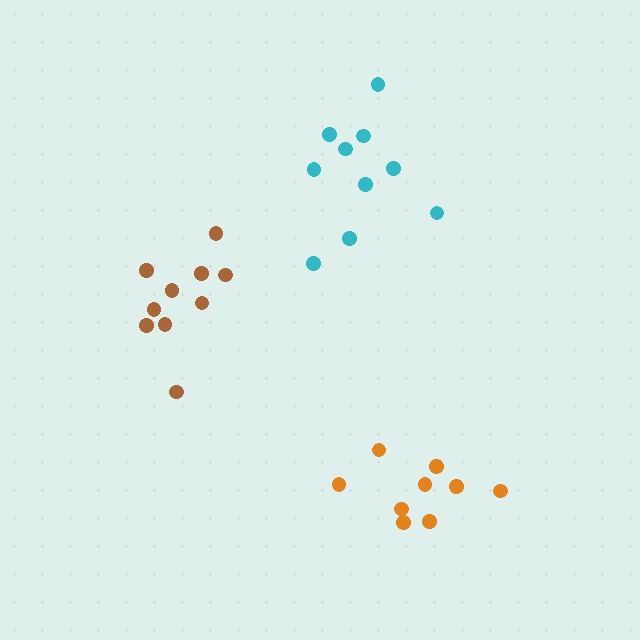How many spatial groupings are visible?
There are 3 spatial groupings.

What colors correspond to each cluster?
The clusters are colored: brown, cyan, orange.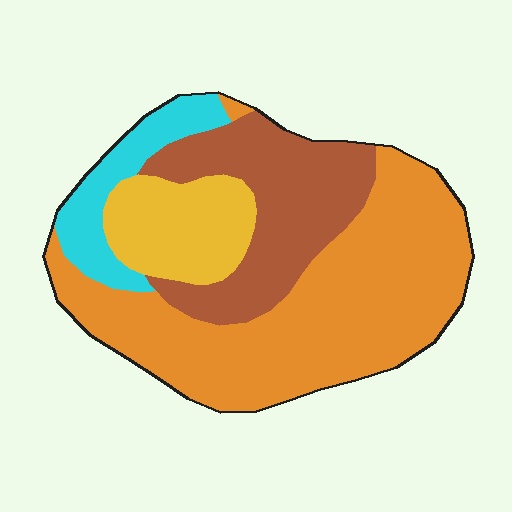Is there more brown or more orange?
Orange.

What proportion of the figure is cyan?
Cyan takes up less than a sixth of the figure.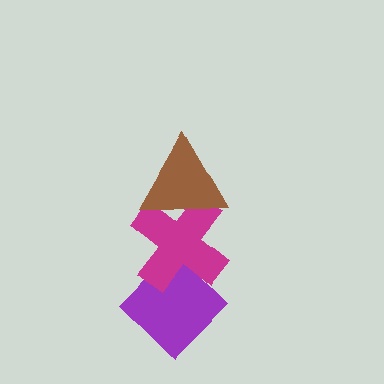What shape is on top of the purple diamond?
The magenta cross is on top of the purple diamond.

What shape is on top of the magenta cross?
The brown triangle is on top of the magenta cross.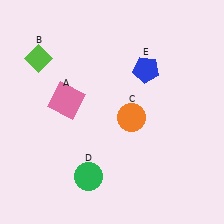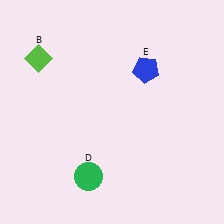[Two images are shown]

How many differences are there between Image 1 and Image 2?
There are 2 differences between the two images.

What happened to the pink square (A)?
The pink square (A) was removed in Image 2. It was in the top-left area of Image 1.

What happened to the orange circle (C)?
The orange circle (C) was removed in Image 2. It was in the bottom-right area of Image 1.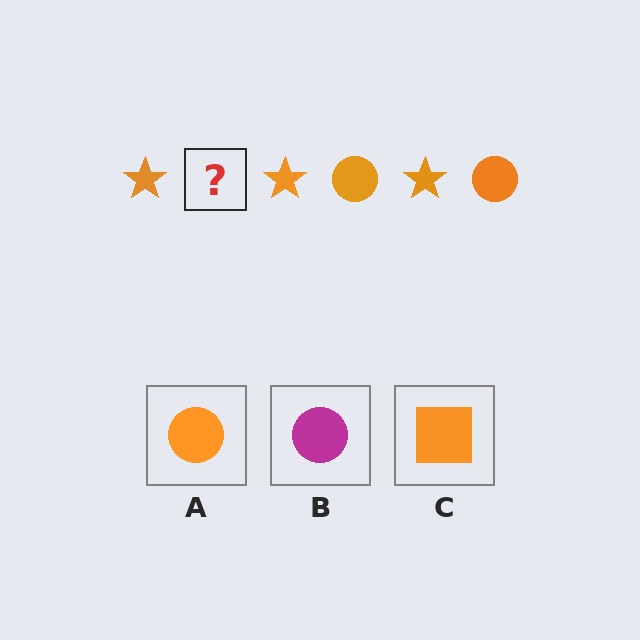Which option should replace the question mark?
Option A.